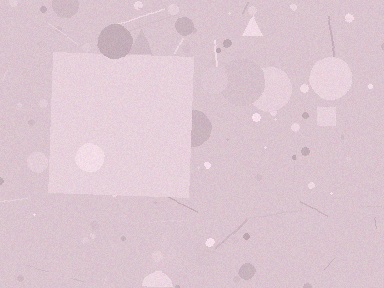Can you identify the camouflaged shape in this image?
The camouflaged shape is a square.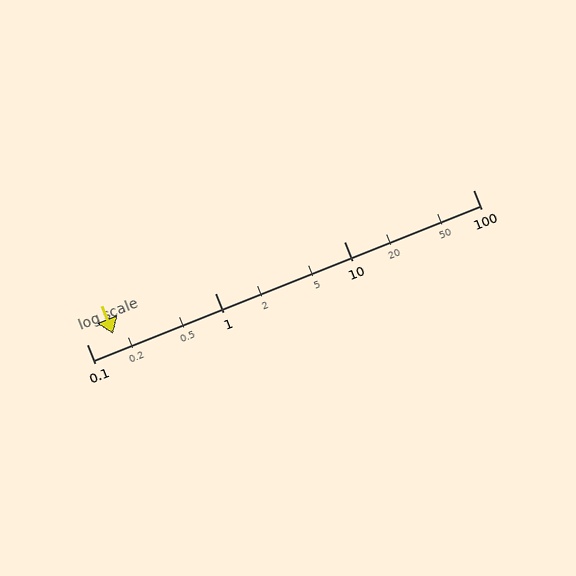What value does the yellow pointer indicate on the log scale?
The pointer indicates approximately 0.16.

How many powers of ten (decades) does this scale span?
The scale spans 3 decades, from 0.1 to 100.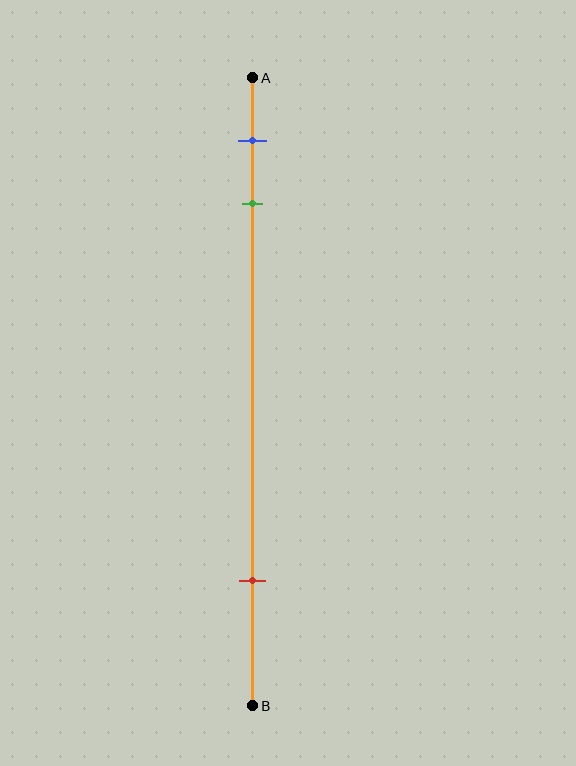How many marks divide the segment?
There are 3 marks dividing the segment.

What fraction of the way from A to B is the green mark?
The green mark is approximately 20% (0.2) of the way from A to B.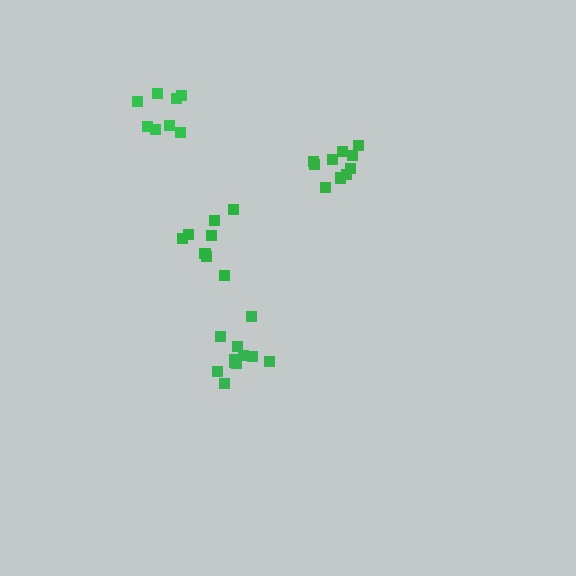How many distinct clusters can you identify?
There are 4 distinct clusters.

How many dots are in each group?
Group 1: 8 dots, Group 2: 11 dots, Group 3: 10 dots, Group 4: 8 dots (37 total).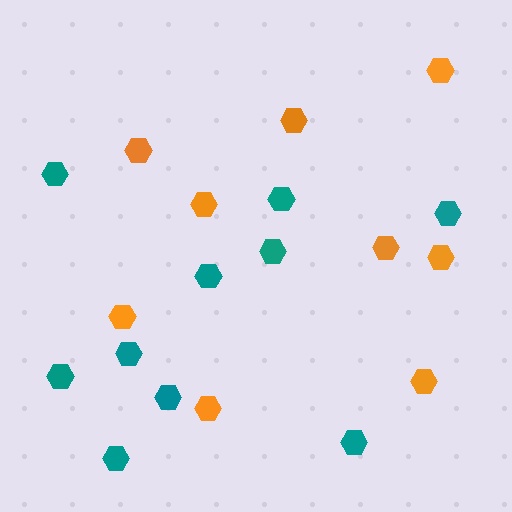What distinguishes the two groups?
There are 2 groups: one group of orange hexagons (9) and one group of teal hexagons (10).